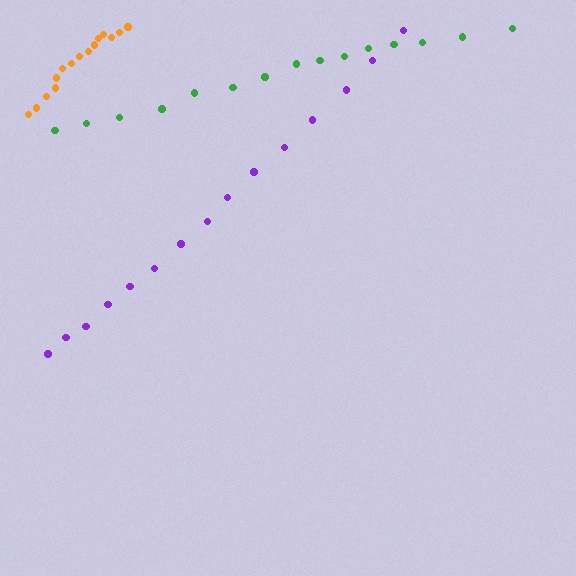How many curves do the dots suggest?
There are 3 distinct paths.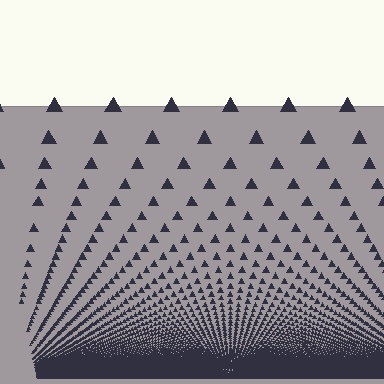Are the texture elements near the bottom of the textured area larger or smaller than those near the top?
Smaller. The gradient is inverted — elements near the bottom are smaller and denser.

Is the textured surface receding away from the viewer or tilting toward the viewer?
The surface appears to tilt toward the viewer. Texture elements get larger and sparser toward the top.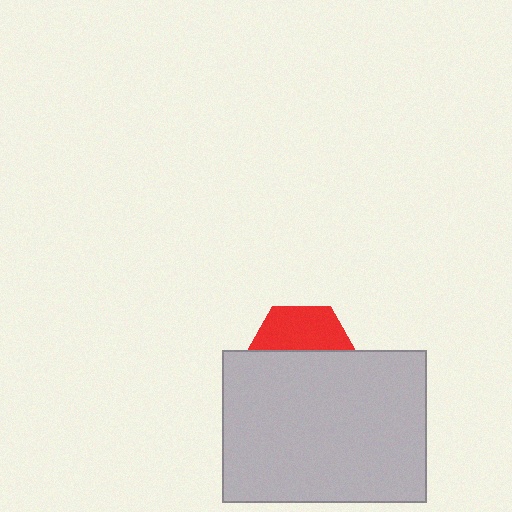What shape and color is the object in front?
The object in front is a light gray rectangle.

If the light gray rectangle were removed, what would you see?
You would see the complete red hexagon.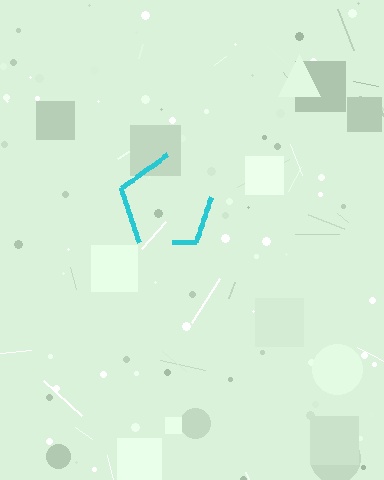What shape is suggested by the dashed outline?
The dashed outline suggests a pentagon.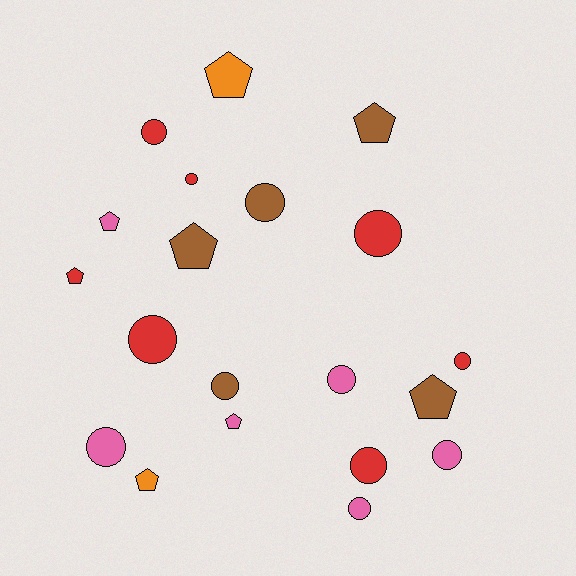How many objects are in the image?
There are 20 objects.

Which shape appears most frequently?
Circle, with 12 objects.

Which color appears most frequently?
Red, with 7 objects.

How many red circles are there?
There are 6 red circles.